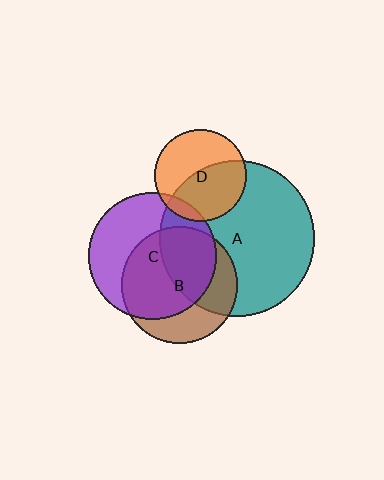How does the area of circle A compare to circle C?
Approximately 1.5 times.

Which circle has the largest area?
Circle A (teal).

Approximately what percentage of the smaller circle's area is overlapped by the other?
Approximately 45%.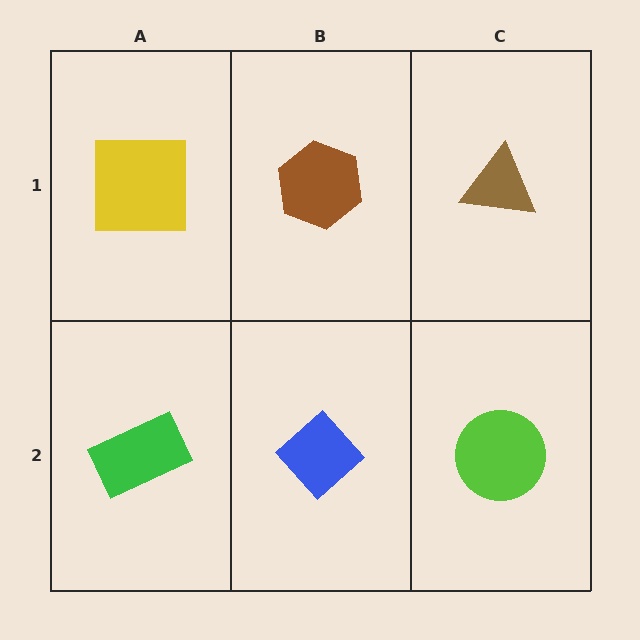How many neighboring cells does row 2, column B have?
3.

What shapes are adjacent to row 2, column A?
A yellow square (row 1, column A), a blue diamond (row 2, column B).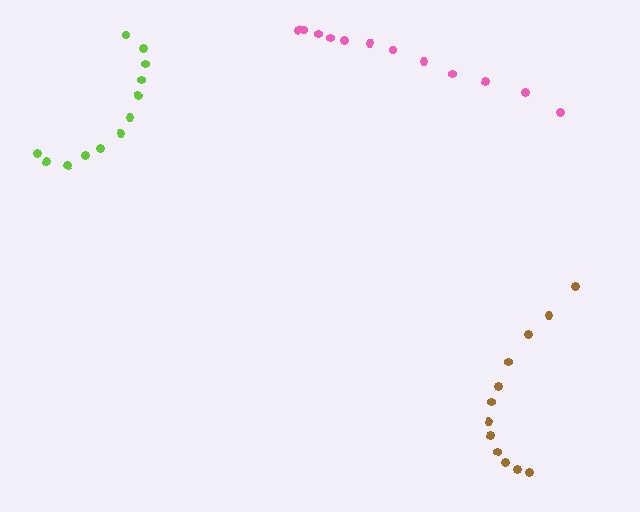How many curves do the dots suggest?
There are 3 distinct paths.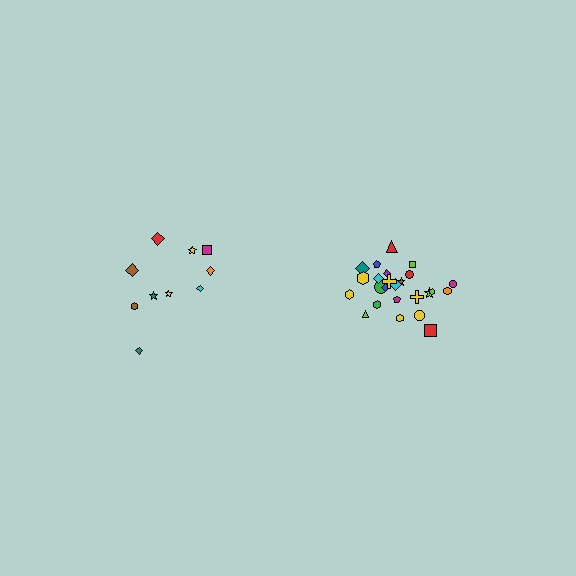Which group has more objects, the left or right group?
The right group.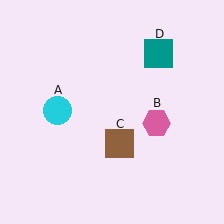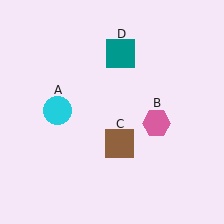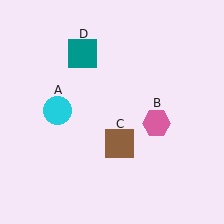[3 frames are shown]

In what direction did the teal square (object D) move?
The teal square (object D) moved left.